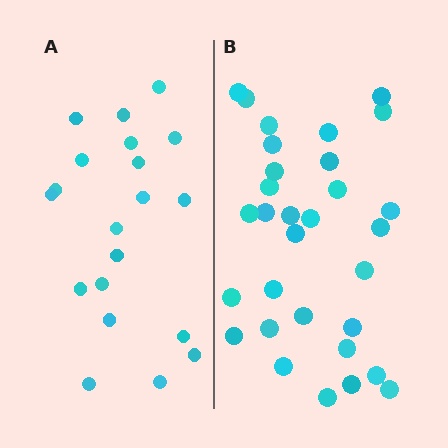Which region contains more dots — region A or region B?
Region B (the right region) has more dots.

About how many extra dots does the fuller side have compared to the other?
Region B has roughly 12 or so more dots than region A.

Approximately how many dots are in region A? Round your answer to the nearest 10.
About 20 dots.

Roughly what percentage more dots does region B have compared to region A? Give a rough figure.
About 55% more.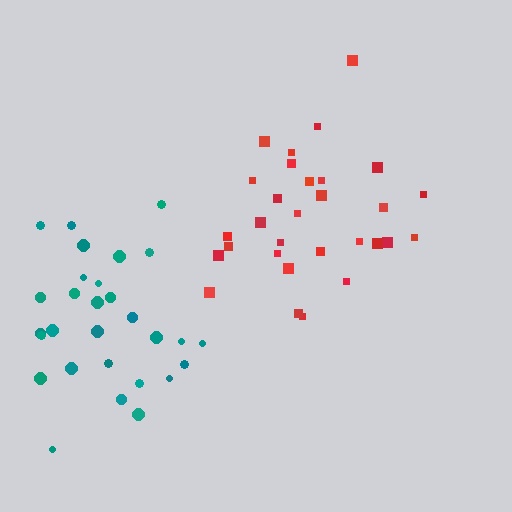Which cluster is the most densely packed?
Red.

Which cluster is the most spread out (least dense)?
Teal.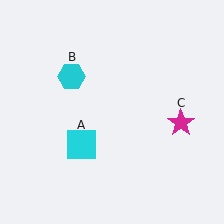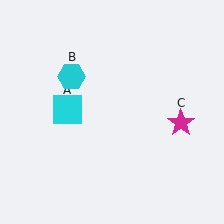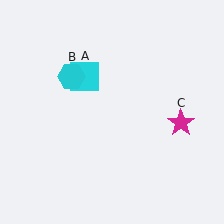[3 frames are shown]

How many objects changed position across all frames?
1 object changed position: cyan square (object A).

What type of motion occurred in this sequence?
The cyan square (object A) rotated clockwise around the center of the scene.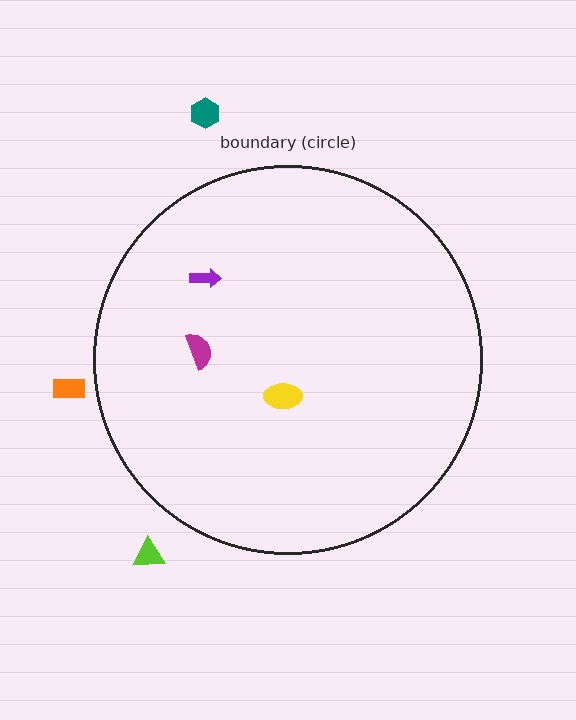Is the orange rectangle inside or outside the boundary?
Outside.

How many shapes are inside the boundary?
3 inside, 3 outside.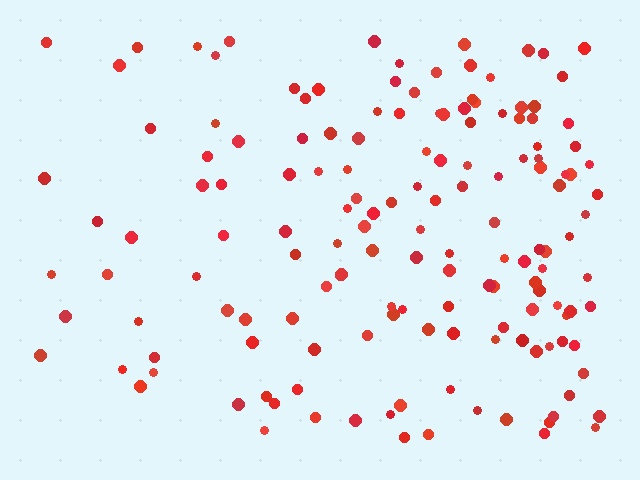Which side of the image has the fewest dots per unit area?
The left.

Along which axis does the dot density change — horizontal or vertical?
Horizontal.